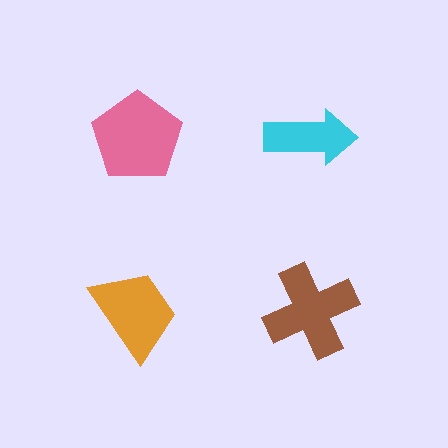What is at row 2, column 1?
An orange trapezoid.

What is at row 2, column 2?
A brown cross.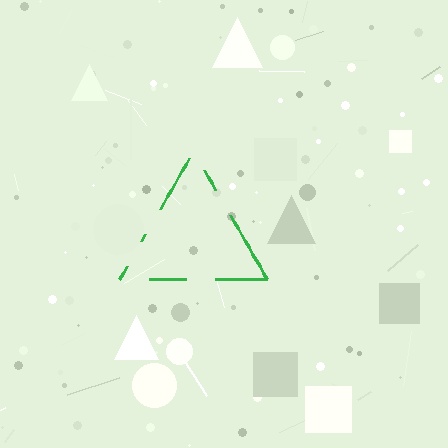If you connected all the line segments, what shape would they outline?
They would outline a triangle.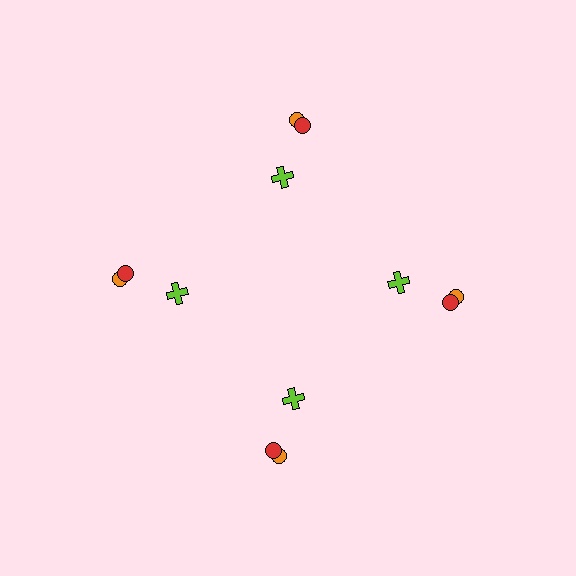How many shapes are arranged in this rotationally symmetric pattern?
There are 12 shapes, arranged in 4 groups of 3.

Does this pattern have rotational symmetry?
Yes, this pattern has 4-fold rotational symmetry. It looks the same after rotating 90 degrees around the center.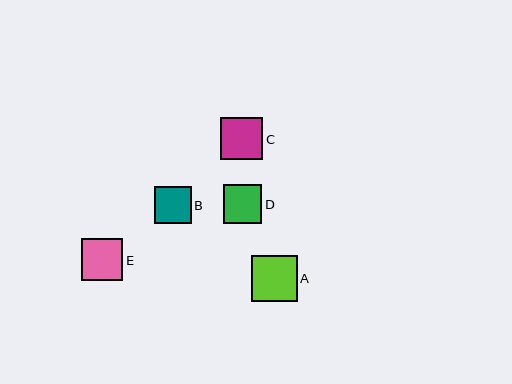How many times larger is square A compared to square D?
Square A is approximately 1.2 times the size of square D.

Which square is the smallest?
Square B is the smallest with a size of approximately 36 pixels.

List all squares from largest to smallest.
From largest to smallest: A, C, E, D, B.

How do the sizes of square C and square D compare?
Square C and square D are approximately the same size.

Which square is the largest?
Square A is the largest with a size of approximately 46 pixels.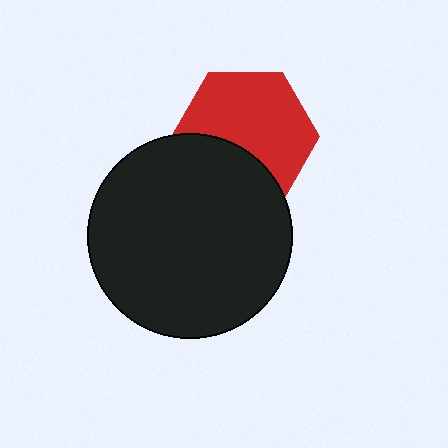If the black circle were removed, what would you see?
You would see the complete red hexagon.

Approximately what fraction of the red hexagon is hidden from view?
Roughly 34% of the red hexagon is hidden behind the black circle.